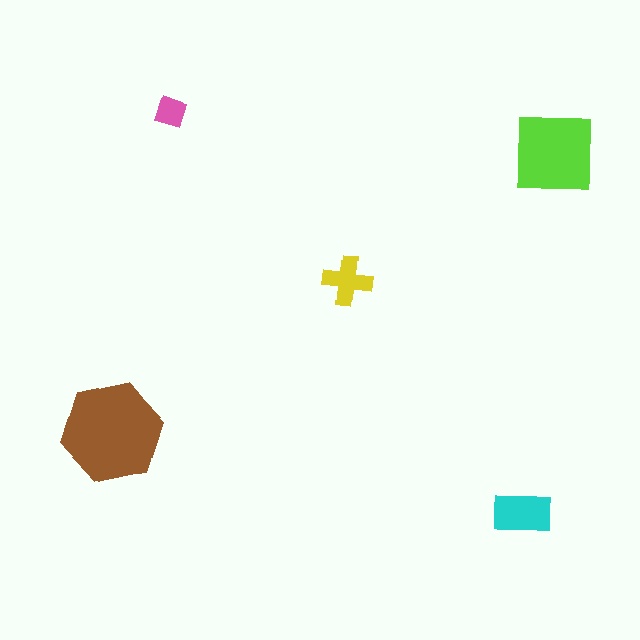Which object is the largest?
The brown hexagon.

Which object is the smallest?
The pink diamond.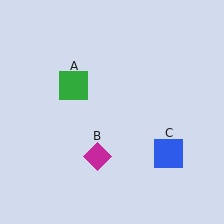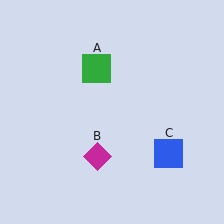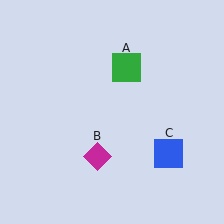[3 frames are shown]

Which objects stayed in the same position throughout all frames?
Magenta diamond (object B) and blue square (object C) remained stationary.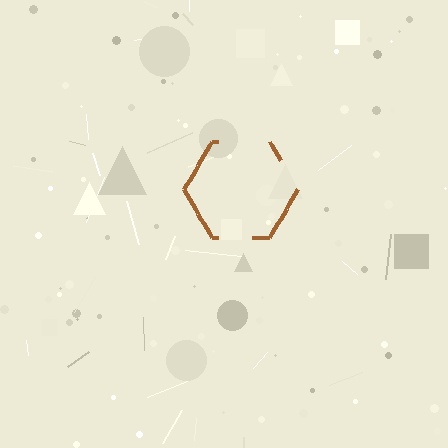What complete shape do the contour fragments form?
The contour fragments form a hexagon.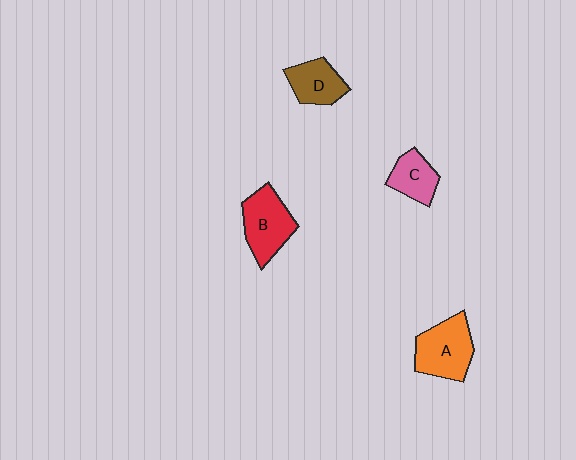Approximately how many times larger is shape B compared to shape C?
Approximately 1.5 times.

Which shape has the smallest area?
Shape C (pink).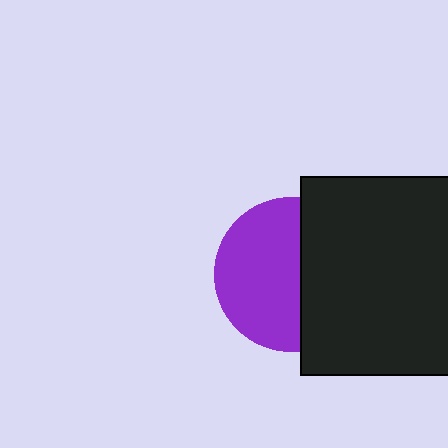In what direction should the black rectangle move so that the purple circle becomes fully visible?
The black rectangle should move right. That is the shortest direction to clear the overlap and leave the purple circle fully visible.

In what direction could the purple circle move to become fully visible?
The purple circle could move left. That would shift it out from behind the black rectangle entirely.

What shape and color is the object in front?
The object in front is a black rectangle.